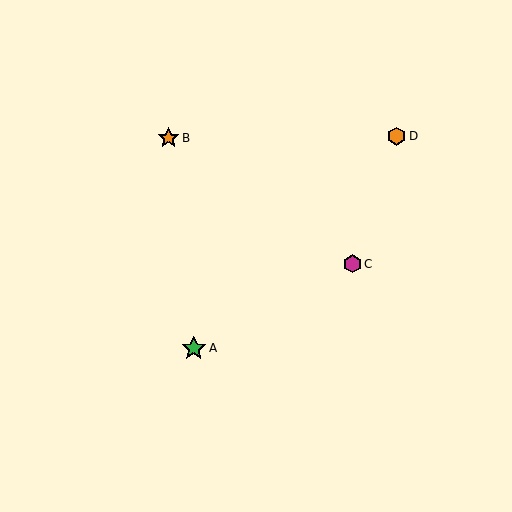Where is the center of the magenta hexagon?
The center of the magenta hexagon is at (352, 264).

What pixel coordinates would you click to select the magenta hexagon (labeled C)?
Click at (352, 264) to select the magenta hexagon C.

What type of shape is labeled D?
Shape D is an orange hexagon.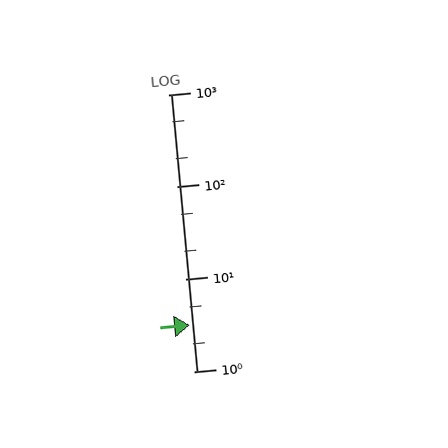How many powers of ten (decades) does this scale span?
The scale spans 3 decades, from 1 to 1000.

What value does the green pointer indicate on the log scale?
The pointer indicates approximately 3.2.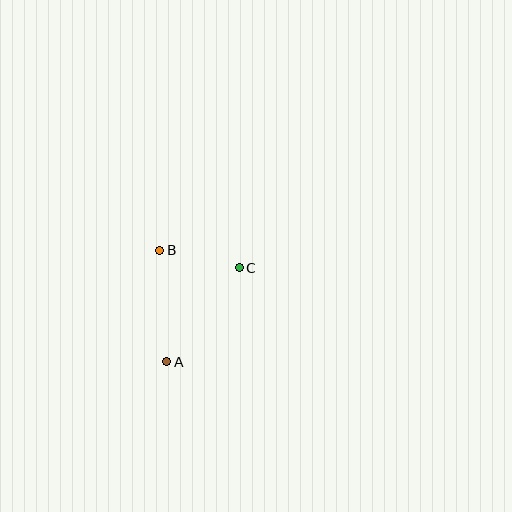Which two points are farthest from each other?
Points A and C are farthest from each other.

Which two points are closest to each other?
Points B and C are closest to each other.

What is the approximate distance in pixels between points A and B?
The distance between A and B is approximately 111 pixels.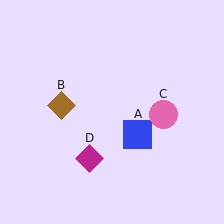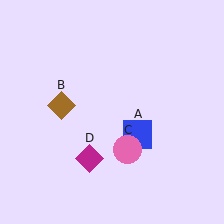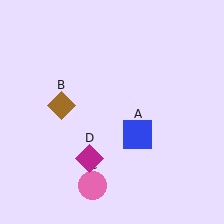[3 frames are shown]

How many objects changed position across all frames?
1 object changed position: pink circle (object C).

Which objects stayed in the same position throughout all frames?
Blue square (object A) and brown diamond (object B) and magenta diamond (object D) remained stationary.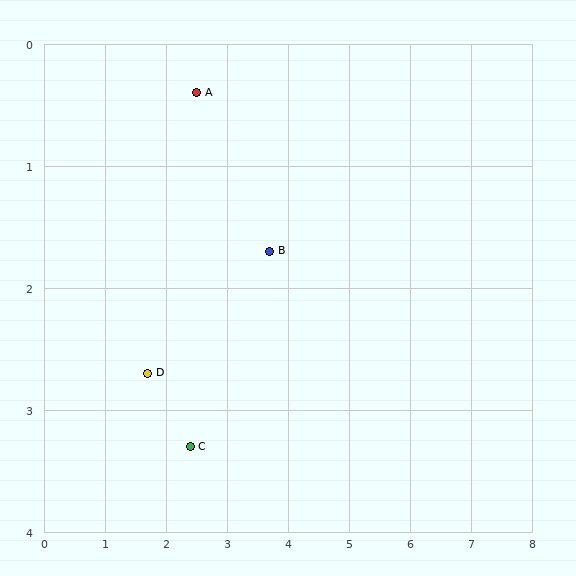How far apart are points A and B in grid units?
Points A and B are about 1.8 grid units apart.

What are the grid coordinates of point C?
Point C is at approximately (2.4, 3.3).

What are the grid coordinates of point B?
Point B is at approximately (3.7, 1.7).